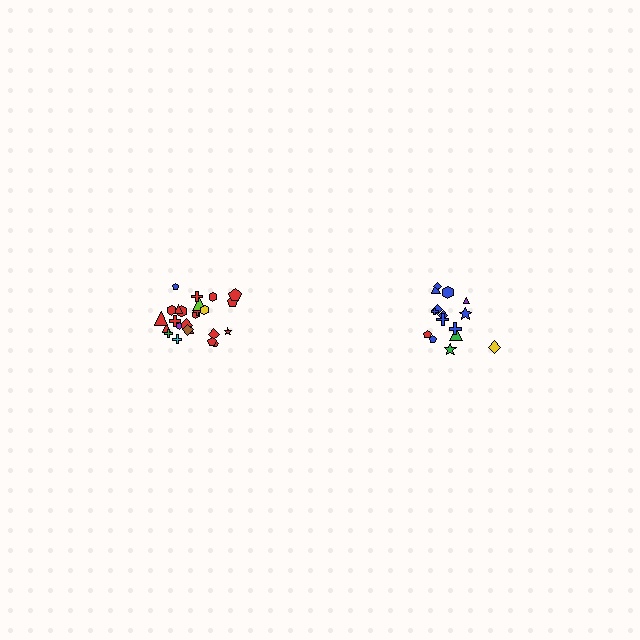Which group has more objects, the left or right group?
The left group.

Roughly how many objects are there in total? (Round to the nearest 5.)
Roughly 40 objects in total.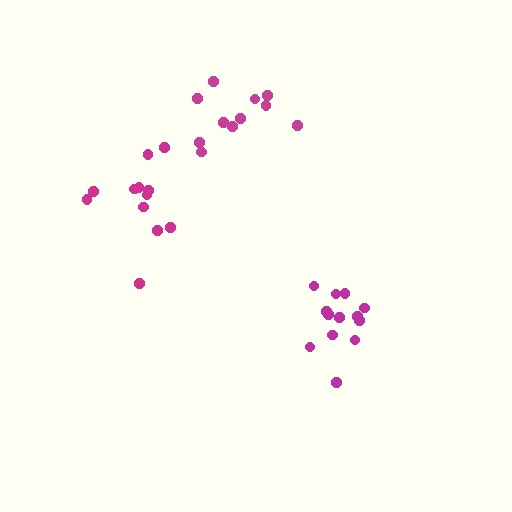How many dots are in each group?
Group 1: 12 dots, Group 2: 13 dots, Group 3: 11 dots (36 total).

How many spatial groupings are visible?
There are 3 spatial groupings.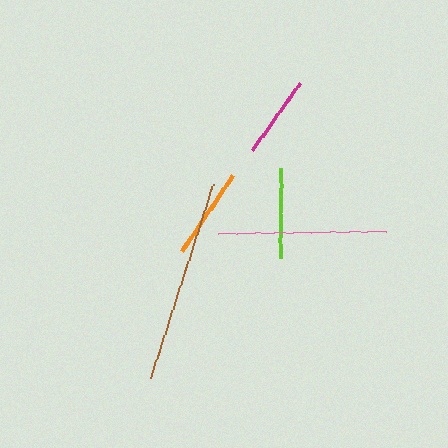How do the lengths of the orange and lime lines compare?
The orange and lime lines are approximately the same length.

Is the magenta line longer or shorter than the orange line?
The orange line is longer than the magenta line.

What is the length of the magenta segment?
The magenta segment is approximately 82 pixels long.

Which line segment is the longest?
The brown line is the longest at approximately 204 pixels.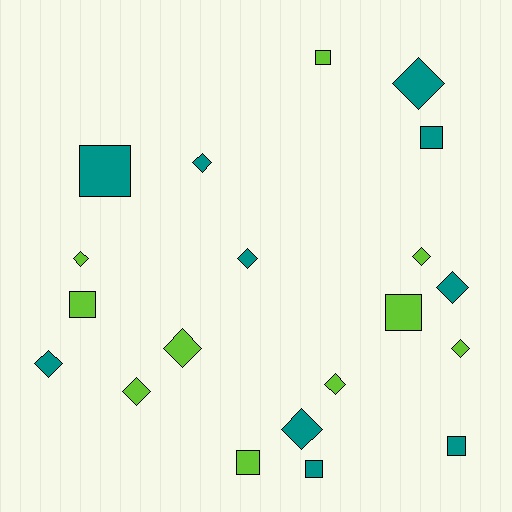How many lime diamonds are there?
There are 6 lime diamonds.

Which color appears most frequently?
Lime, with 10 objects.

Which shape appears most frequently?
Diamond, with 12 objects.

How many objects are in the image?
There are 20 objects.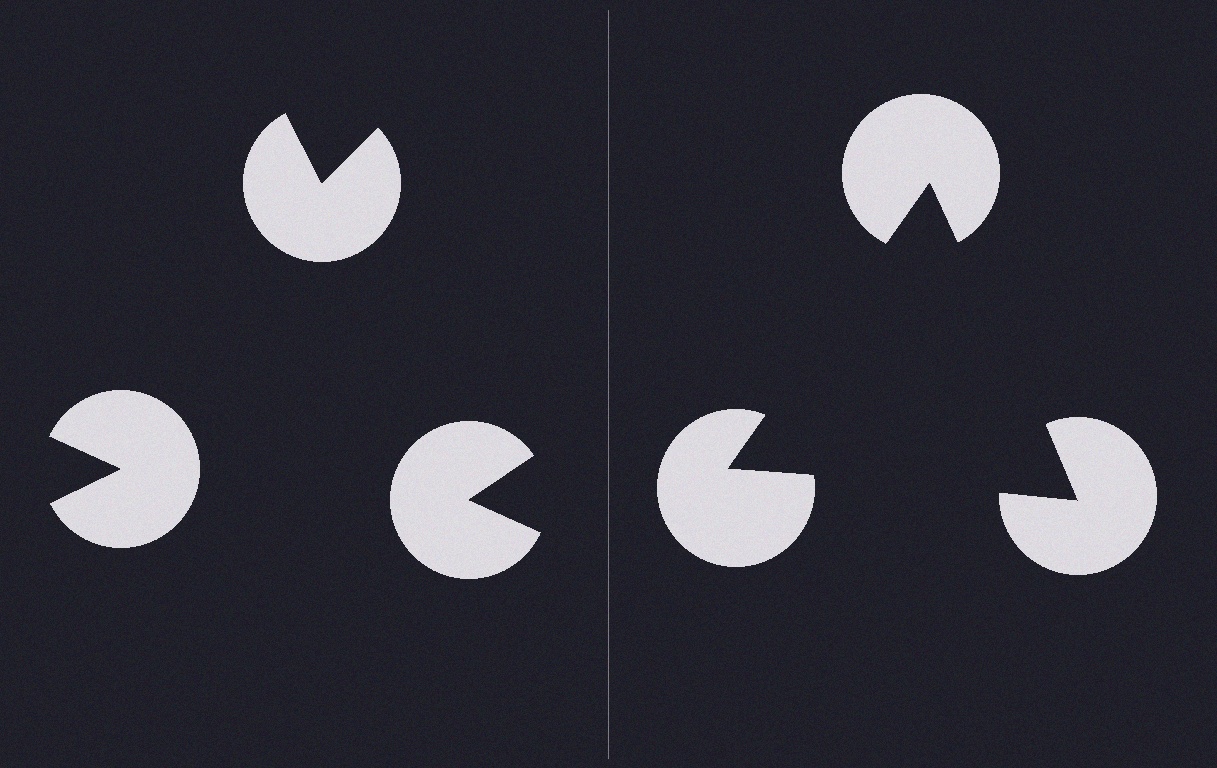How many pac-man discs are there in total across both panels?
6 — 3 on each side.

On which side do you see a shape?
An illusory triangle appears on the right side. On the left side the wedge cuts are rotated, so no coherent shape forms.